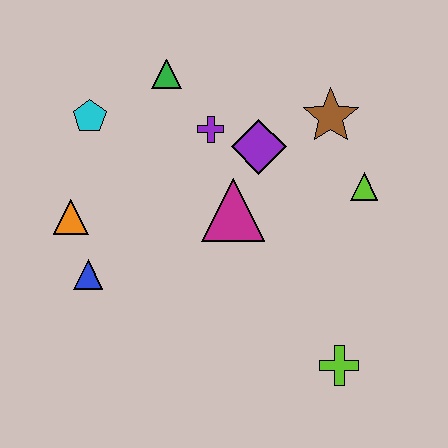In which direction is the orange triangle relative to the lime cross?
The orange triangle is to the left of the lime cross.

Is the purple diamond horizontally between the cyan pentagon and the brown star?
Yes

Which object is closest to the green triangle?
The purple cross is closest to the green triangle.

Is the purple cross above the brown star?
No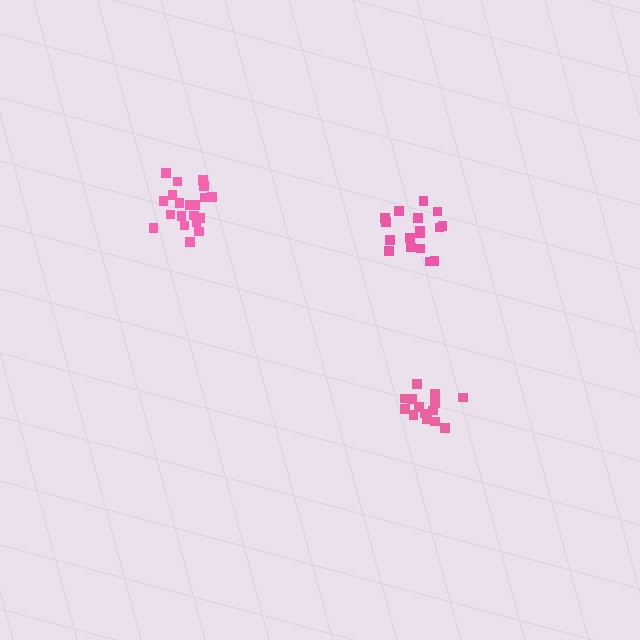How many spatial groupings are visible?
There are 3 spatial groupings.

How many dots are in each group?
Group 1: 17 dots, Group 2: 20 dots, Group 3: 15 dots (52 total).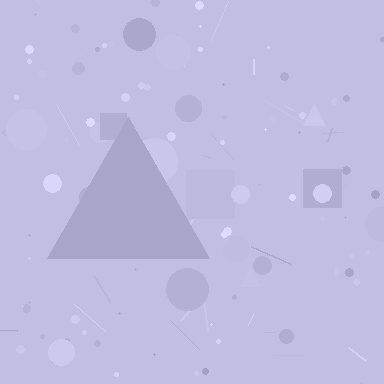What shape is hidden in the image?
A triangle is hidden in the image.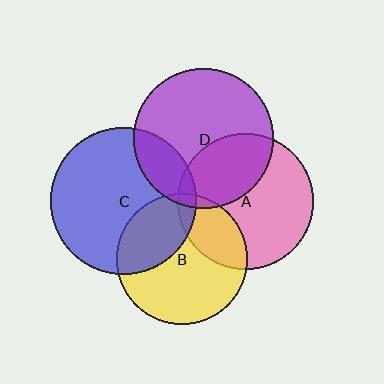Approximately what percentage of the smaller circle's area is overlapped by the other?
Approximately 25%.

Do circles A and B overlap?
Yes.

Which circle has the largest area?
Circle C (blue).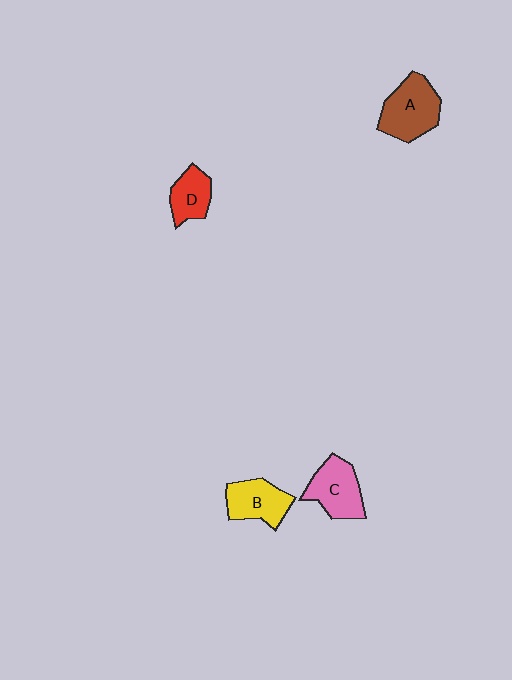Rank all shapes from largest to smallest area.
From largest to smallest: A (brown), C (pink), B (yellow), D (red).